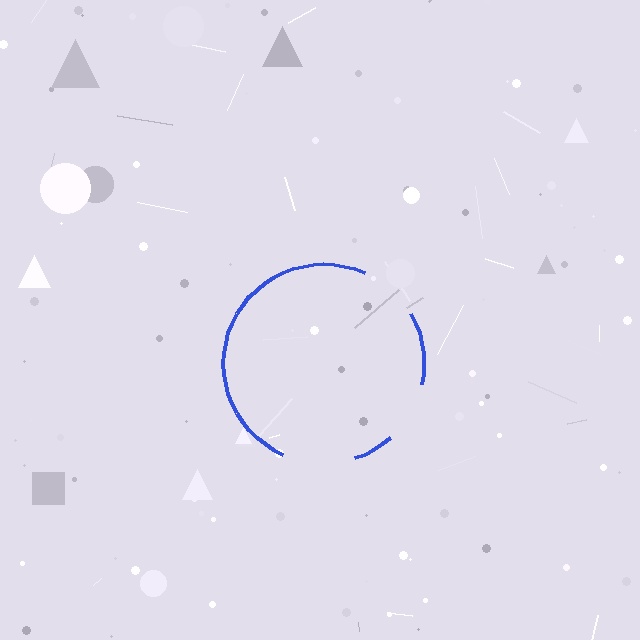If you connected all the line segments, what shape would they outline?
They would outline a circle.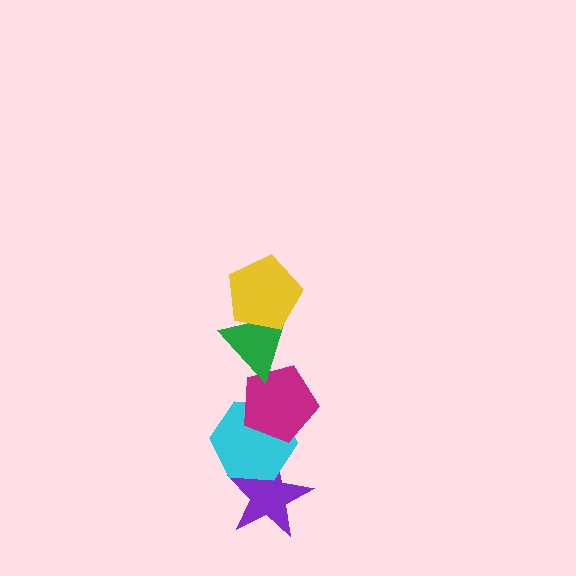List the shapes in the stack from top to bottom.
From top to bottom: the yellow pentagon, the green triangle, the magenta pentagon, the cyan hexagon, the purple star.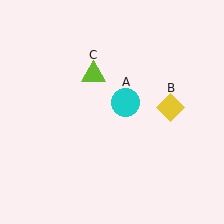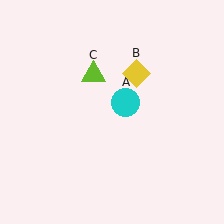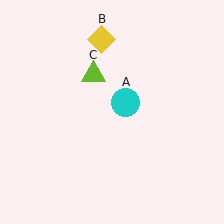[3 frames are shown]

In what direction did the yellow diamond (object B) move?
The yellow diamond (object B) moved up and to the left.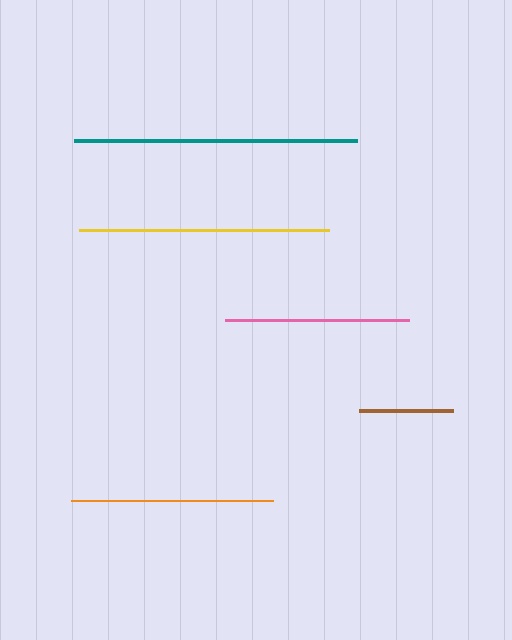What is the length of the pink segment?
The pink segment is approximately 185 pixels long.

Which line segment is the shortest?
The brown line is the shortest at approximately 94 pixels.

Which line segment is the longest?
The teal line is the longest at approximately 283 pixels.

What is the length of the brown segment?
The brown segment is approximately 94 pixels long.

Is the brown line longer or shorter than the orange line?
The orange line is longer than the brown line.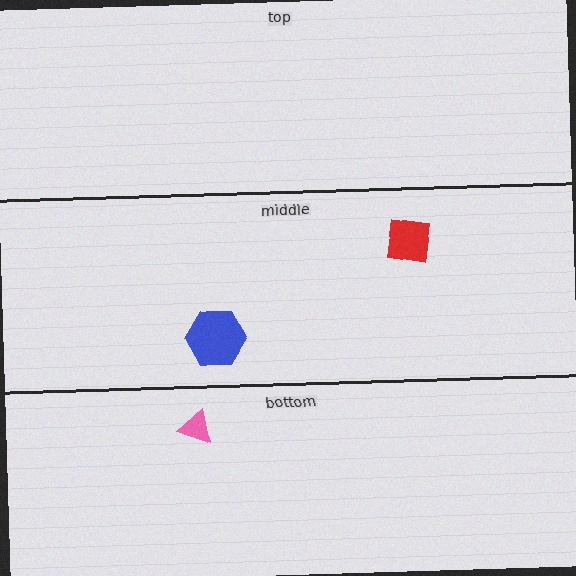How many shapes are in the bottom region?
1.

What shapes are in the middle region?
The blue hexagon, the red square.